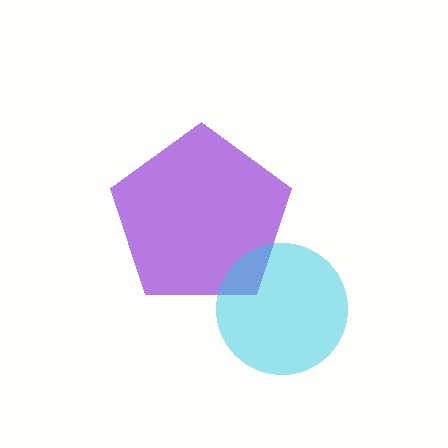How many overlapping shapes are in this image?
There are 2 overlapping shapes in the image.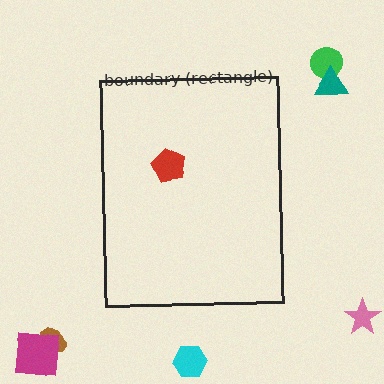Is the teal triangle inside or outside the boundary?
Outside.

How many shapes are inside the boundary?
1 inside, 6 outside.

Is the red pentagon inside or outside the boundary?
Inside.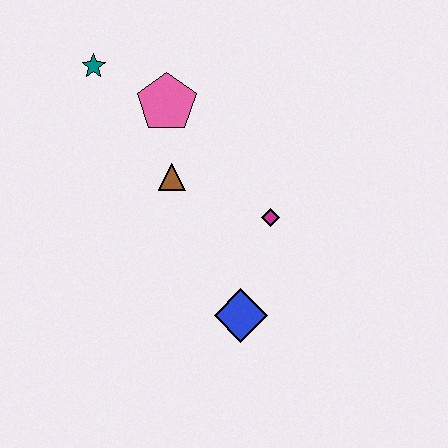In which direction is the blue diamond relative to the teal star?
The blue diamond is below the teal star.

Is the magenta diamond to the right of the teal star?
Yes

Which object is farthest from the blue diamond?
The teal star is farthest from the blue diamond.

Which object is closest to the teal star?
The pink pentagon is closest to the teal star.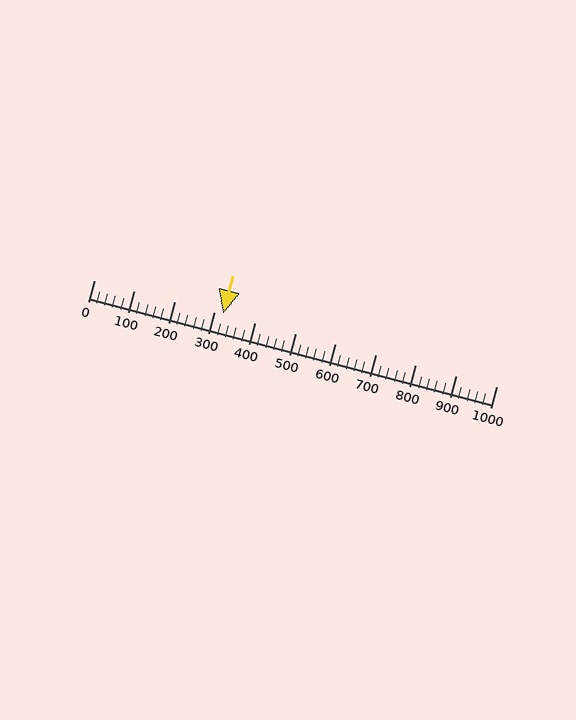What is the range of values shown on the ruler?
The ruler shows values from 0 to 1000.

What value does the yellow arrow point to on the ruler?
The yellow arrow points to approximately 320.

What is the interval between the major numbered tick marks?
The major tick marks are spaced 100 units apart.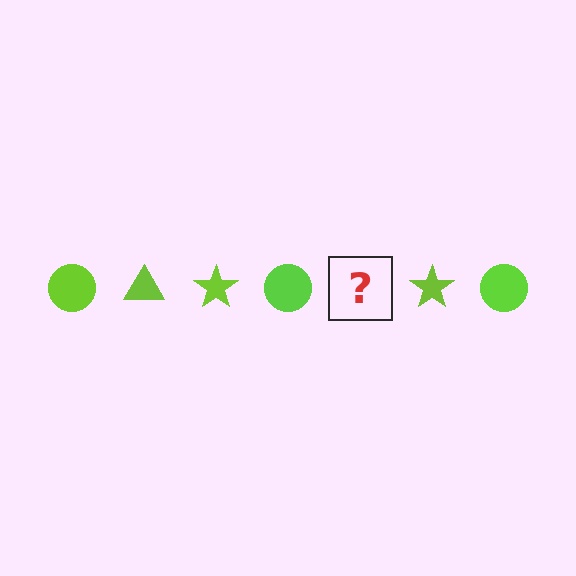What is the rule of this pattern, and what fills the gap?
The rule is that the pattern cycles through circle, triangle, star shapes in lime. The gap should be filled with a lime triangle.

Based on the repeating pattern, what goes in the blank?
The blank should be a lime triangle.